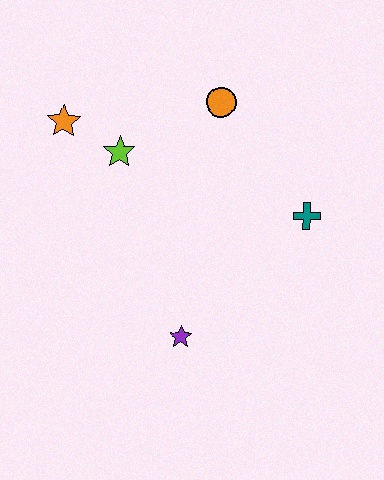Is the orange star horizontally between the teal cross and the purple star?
No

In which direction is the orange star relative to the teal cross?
The orange star is to the left of the teal cross.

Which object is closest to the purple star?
The teal cross is closest to the purple star.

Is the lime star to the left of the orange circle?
Yes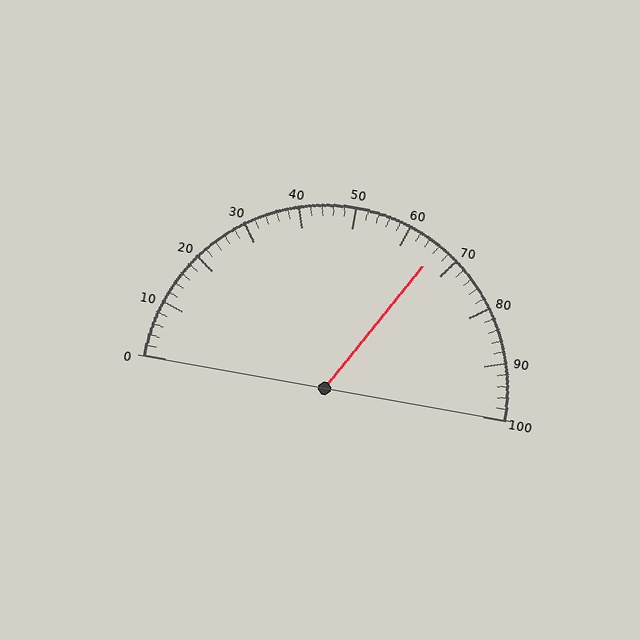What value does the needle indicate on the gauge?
The needle indicates approximately 66.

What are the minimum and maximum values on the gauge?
The gauge ranges from 0 to 100.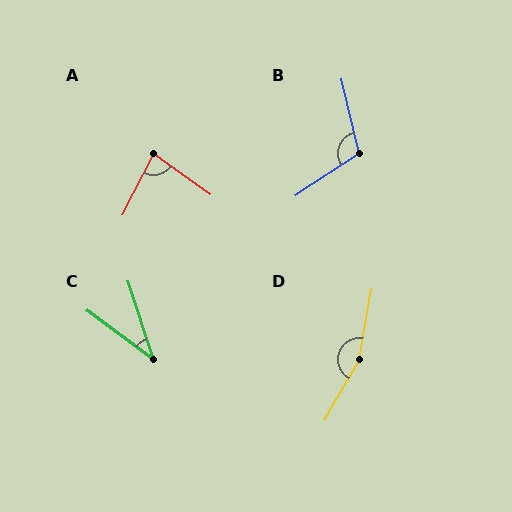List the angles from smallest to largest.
C (35°), A (82°), B (110°), D (161°).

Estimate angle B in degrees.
Approximately 110 degrees.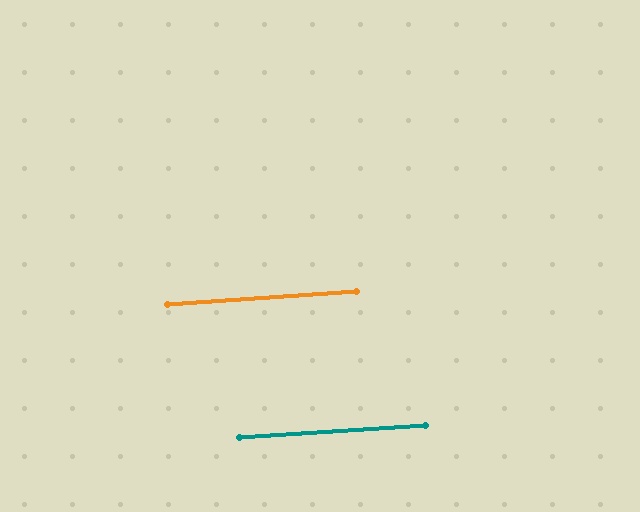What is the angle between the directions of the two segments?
Approximately 0 degrees.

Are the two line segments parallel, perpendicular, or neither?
Parallel — their directions differ by only 0.1°.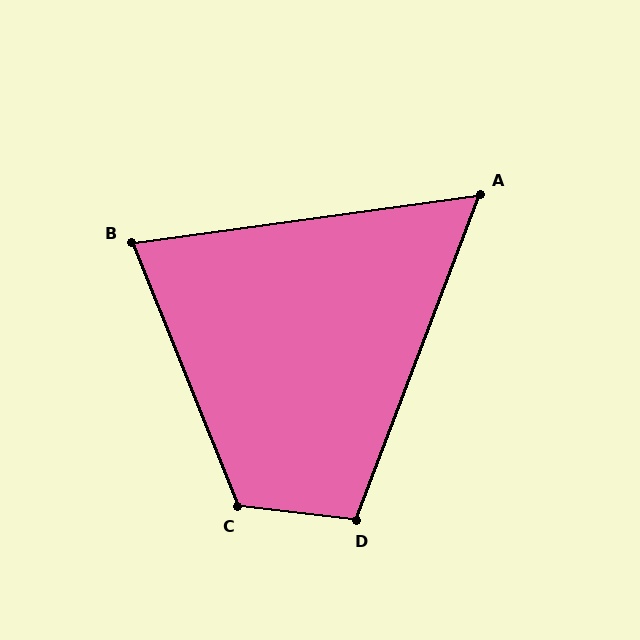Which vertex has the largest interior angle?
C, at approximately 119 degrees.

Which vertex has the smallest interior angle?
A, at approximately 61 degrees.